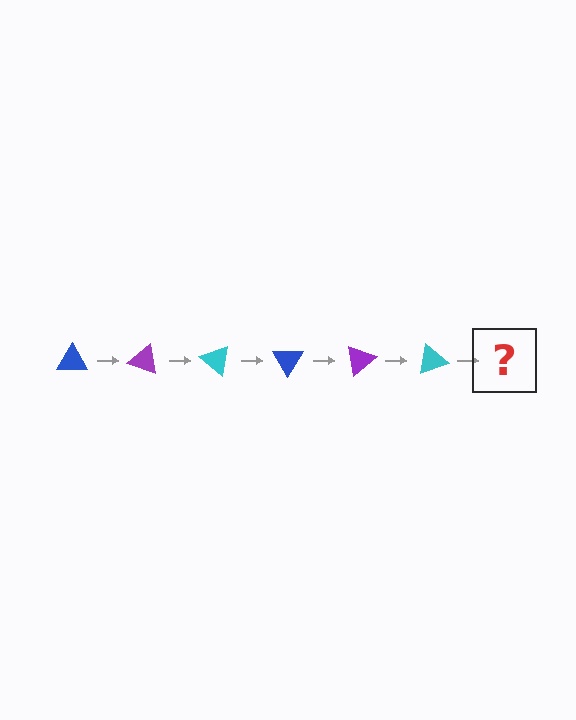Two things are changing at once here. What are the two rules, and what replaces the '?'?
The two rules are that it rotates 20 degrees each step and the color cycles through blue, purple, and cyan. The '?' should be a blue triangle, rotated 120 degrees from the start.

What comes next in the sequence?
The next element should be a blue triangle, rotated 120 degrees from the start.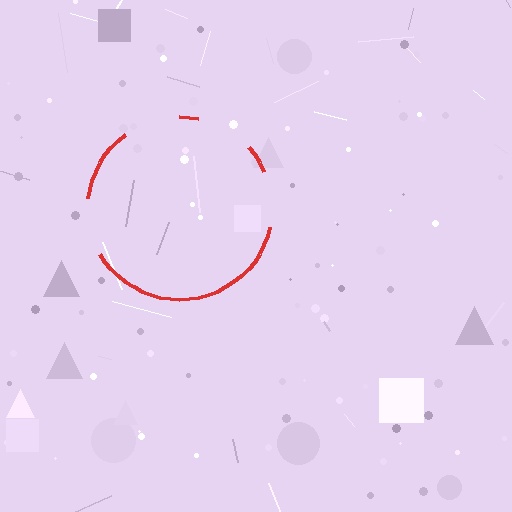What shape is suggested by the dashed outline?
The dashed outline suggests a circle.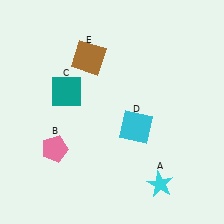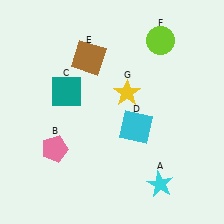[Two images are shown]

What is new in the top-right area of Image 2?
A yellow star (G) was added in the top-right area of Image 2.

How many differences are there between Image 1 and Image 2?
There are 2 differences between the two images.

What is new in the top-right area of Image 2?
A lime circle (F) was added in the top-right area of Image 2.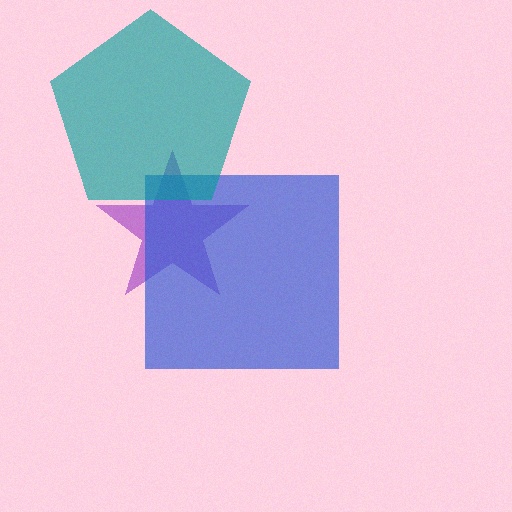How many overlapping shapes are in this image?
There are 3 overlapping shapes in the image.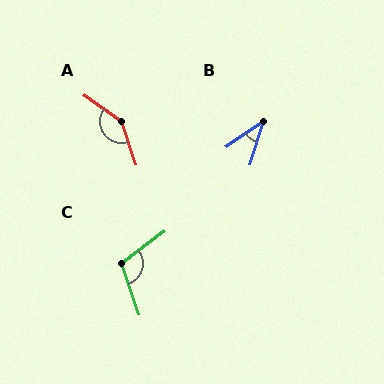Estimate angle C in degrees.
Approximately 107 degrees.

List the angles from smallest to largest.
B (38°), C (107°), A (144°).